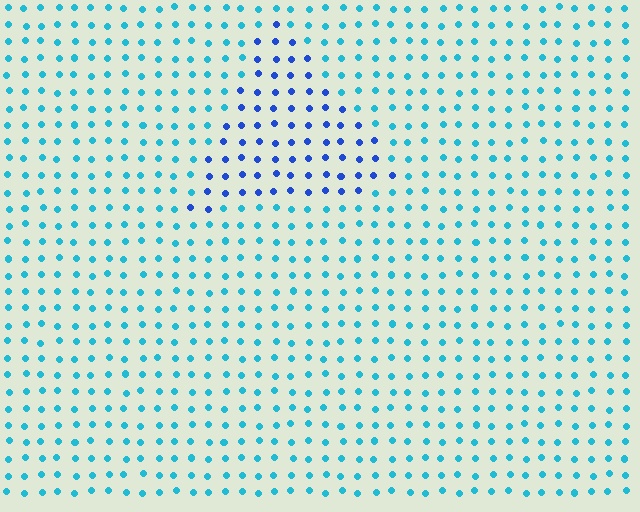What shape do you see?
I see a triangle.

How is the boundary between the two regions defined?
The boundary is defined purely by a slight shift in hue (about 38 degrees). Spacing, size, and orientation are identical on both sides.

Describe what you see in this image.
The image is filled with small cyan elements in a uniform arrangement. A triangle-shaped region is visible where the elements are tinted to a slightly different hue, forming a subtle color boundary.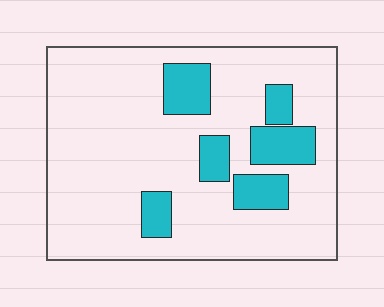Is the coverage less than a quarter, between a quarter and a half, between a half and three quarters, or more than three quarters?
Less than a quarter.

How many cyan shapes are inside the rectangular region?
6.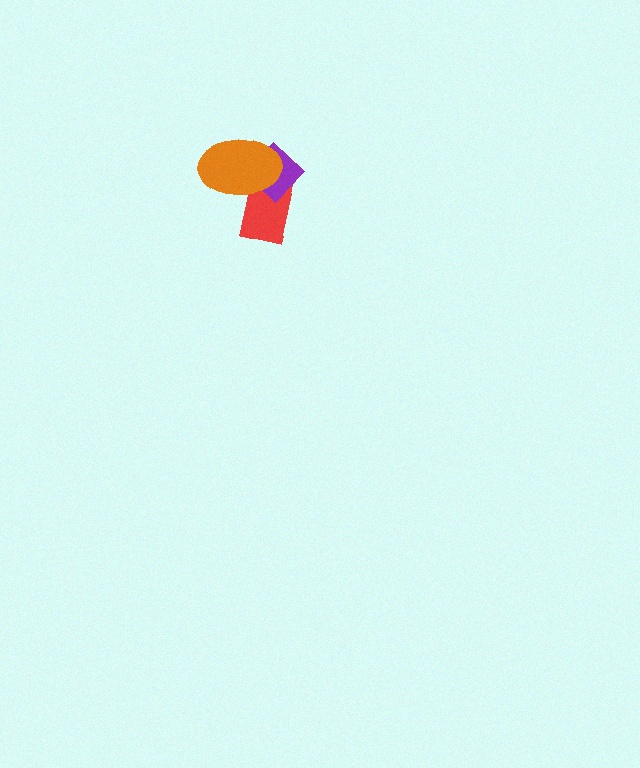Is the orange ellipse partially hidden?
No, no other shape covers it.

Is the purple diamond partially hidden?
Yes, it is partially covered by another shape.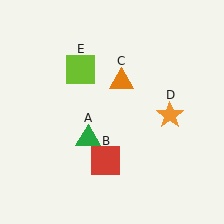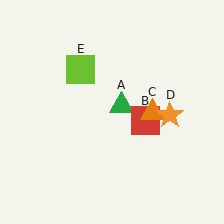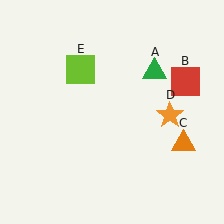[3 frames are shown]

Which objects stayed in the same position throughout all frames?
Orange star (object D) and lime square (object E) remained stationary.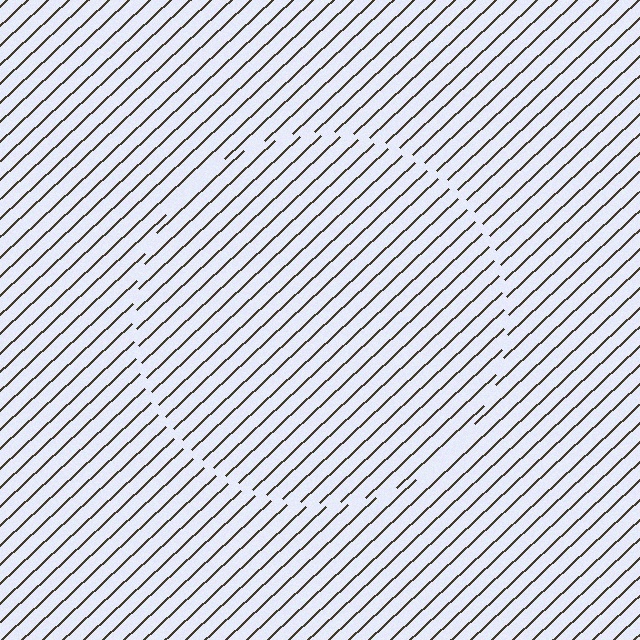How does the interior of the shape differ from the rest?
The interior of the shape contains the same grating, shifted by half a period — the contour is defined by the phase discontinuity where line-ends from the inner and outer gratings abut.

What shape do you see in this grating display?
An illusory circle. The interior of the shape contains the same grating, shifted by half a period — the contour is defined by the phase discontinuity where line-ends from the inner and outer gratings abut.